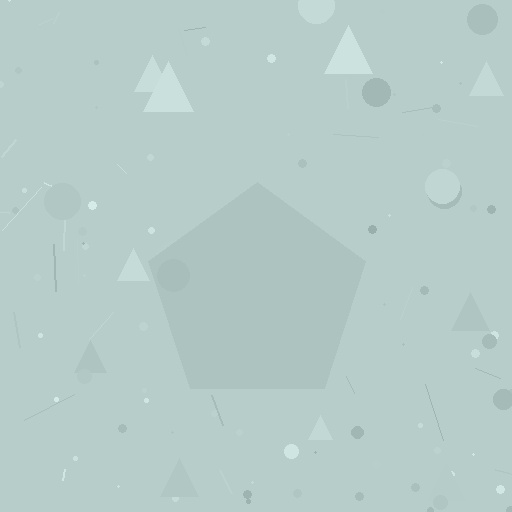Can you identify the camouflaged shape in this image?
The camouflaged shape is a pentagon.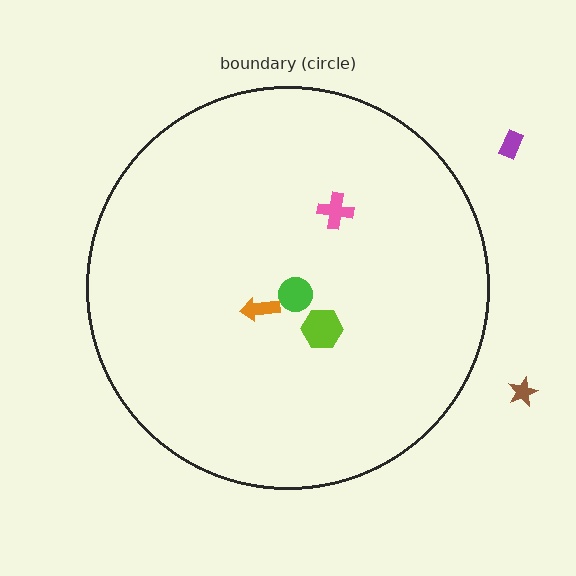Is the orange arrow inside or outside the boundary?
Inside.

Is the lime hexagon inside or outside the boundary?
Inside.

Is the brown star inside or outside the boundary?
Outside.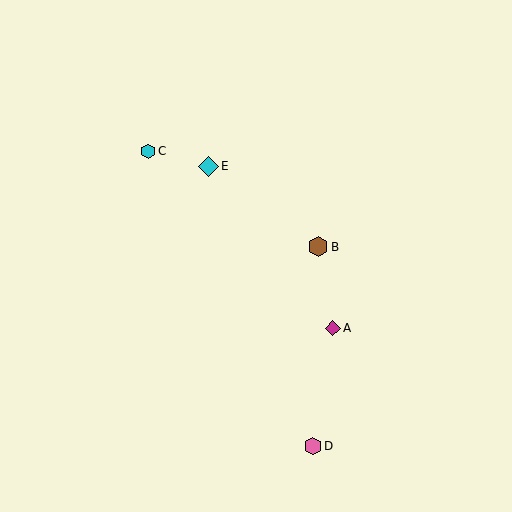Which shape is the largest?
The brown hexagon (labeled B) is the largest.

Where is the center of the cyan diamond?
The center of the cyan diamond is at (208, 166).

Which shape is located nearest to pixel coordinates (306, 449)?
The pink hexagon (labeled D) at (313, 446) is nearest to that location.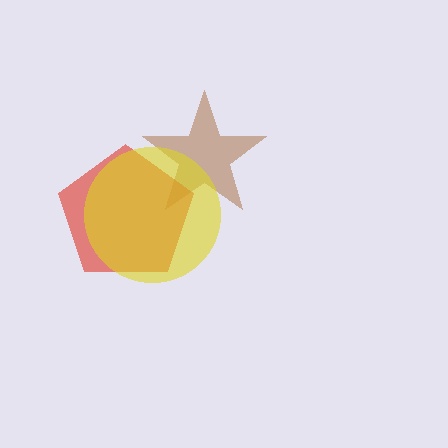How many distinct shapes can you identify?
There are 3 distinct shapes: a brown star, a red pentagon, a yellow circle.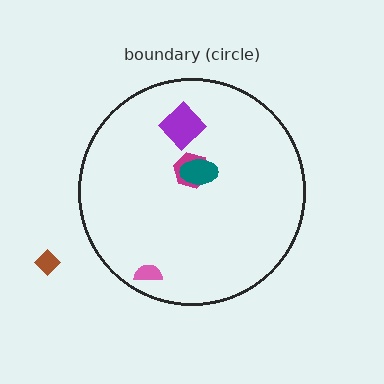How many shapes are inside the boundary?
4 inside, 1 outside.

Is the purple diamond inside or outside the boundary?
Inside.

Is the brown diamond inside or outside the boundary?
Outside.